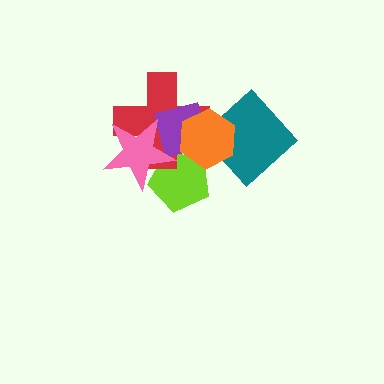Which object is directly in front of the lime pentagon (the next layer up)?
The red cross is directly in front of the lime pentagon.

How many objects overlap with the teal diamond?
1 object overlaps with the teal diamond.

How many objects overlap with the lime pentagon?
4 objects overlap with the lime pentagon.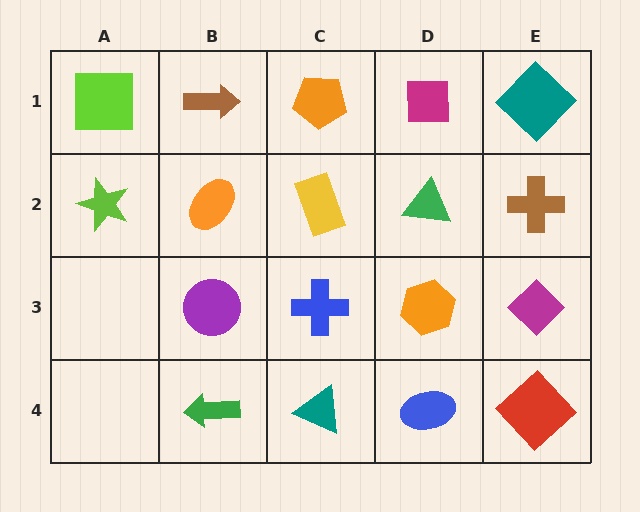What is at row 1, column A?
A lime square.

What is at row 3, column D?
An orange hexagon.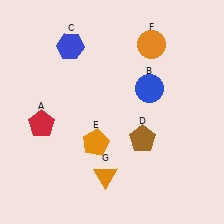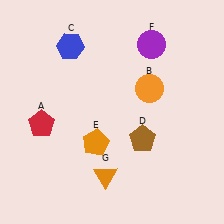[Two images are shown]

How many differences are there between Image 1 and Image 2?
There are 2 differences between the two images.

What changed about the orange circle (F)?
In Image 1, F is orange. In Image 2, it changed to purple.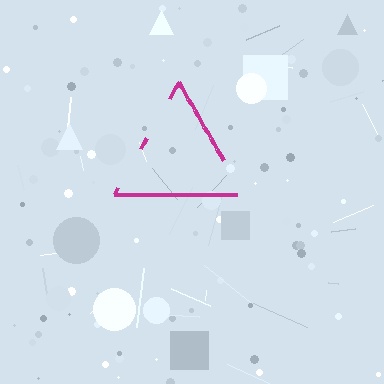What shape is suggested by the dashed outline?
The dashed outline suggests a triangle.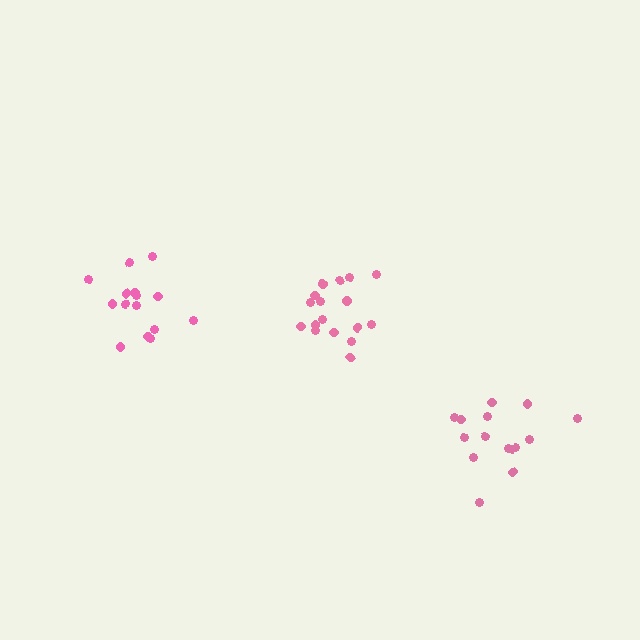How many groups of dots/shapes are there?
There are 3 groups.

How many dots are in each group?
Group 1: 15 dots, Group 2: 15 dots, Group 3: 17 dots (47 total).